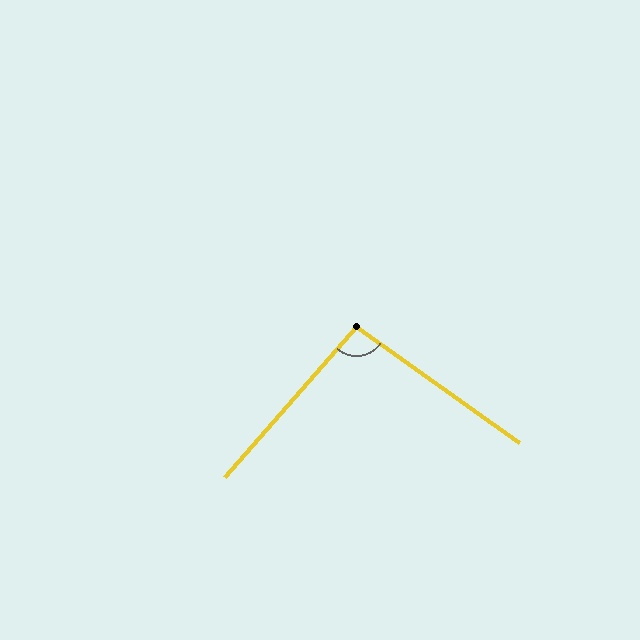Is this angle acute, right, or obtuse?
It is obtuse.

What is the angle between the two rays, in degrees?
Approximately 96 degrees.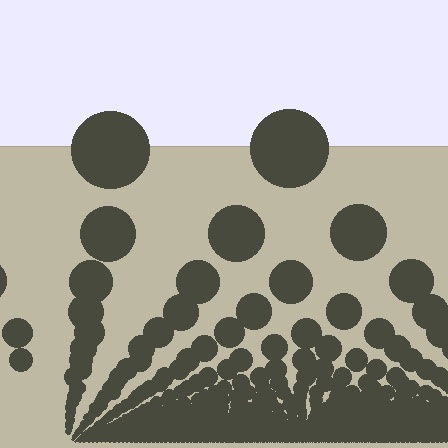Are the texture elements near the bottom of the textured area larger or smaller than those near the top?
Smaller. The gradient is inverted — elements near the bottom are smaller and denser.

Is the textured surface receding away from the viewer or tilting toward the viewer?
The surface appears to tilt toward the viewer. Texture elements get larger and sparser toward the top.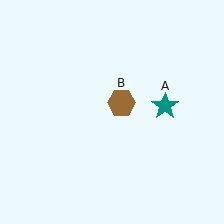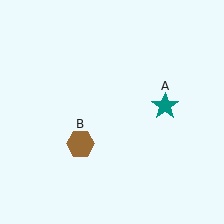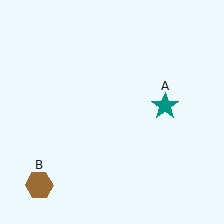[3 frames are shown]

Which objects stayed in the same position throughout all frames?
Teal star (object A) remained stationary.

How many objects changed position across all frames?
1 object changed position: brown hexagon (object B).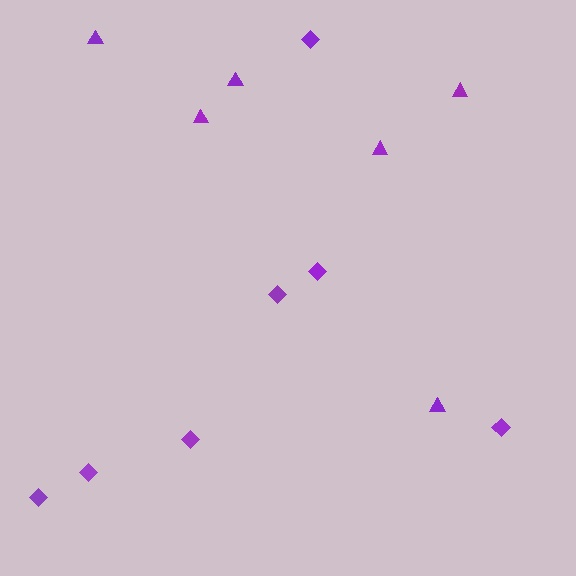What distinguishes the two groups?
There are 2 groups: one group of diamonds (7) and one group of triangles (6).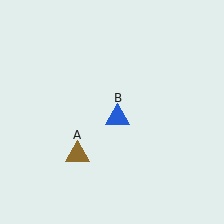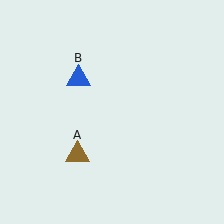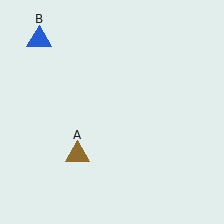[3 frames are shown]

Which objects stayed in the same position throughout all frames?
Brown triangle (object A) remained stationary.